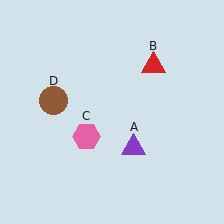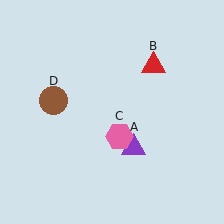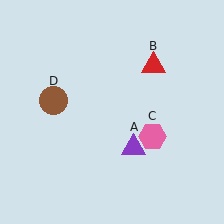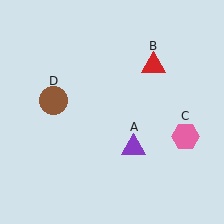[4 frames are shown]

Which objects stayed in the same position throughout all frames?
Purple triangle (object A) and red triangle (object B) and brown circle (object D) remained stationary.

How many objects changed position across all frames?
1 object changed position: pink hexagon (object C).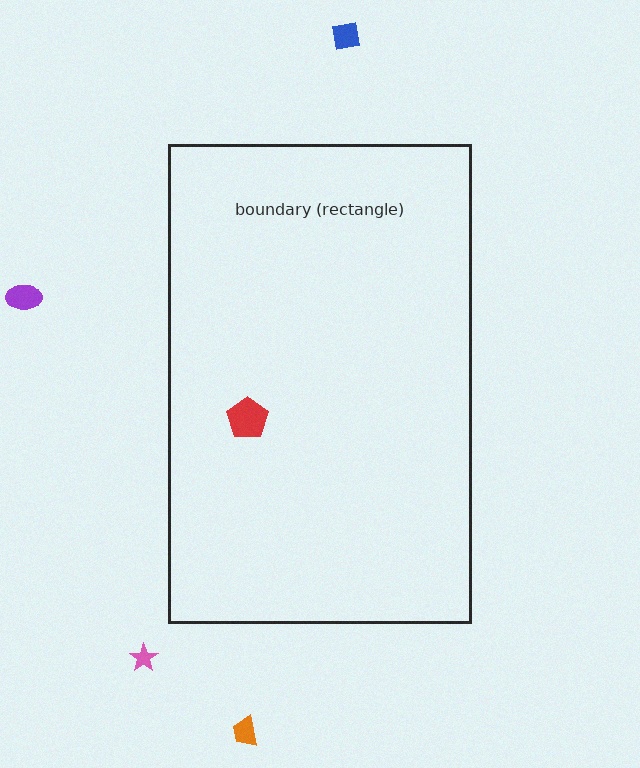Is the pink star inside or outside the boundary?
Outside.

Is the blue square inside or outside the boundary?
Outside.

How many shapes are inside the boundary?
1 inside, 4 outside.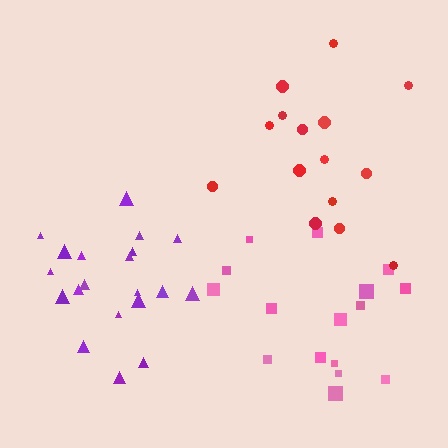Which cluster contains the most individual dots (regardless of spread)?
Purple (20).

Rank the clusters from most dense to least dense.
purple, red, pink.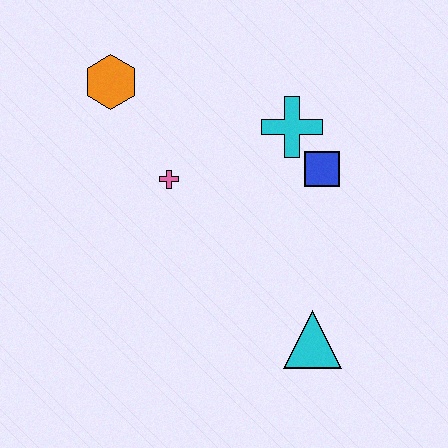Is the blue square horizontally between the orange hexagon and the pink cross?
No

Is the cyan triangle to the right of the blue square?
No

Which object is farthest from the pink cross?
The cyan triangle is farthest from the pink cross.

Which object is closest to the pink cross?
The orange hexagon is closest to the pink cross.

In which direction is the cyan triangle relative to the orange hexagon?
The cyan triangle is below the orange hexagon.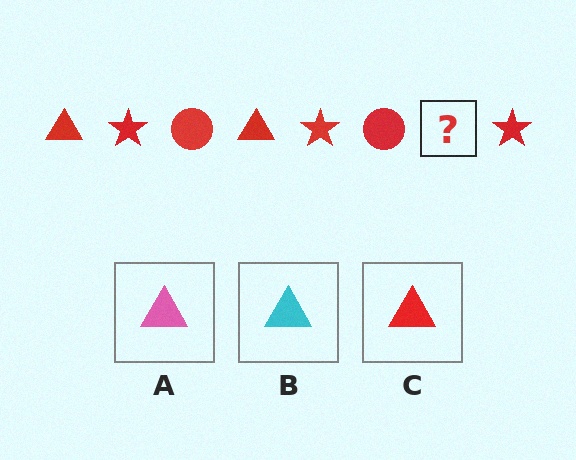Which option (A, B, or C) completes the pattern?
C.